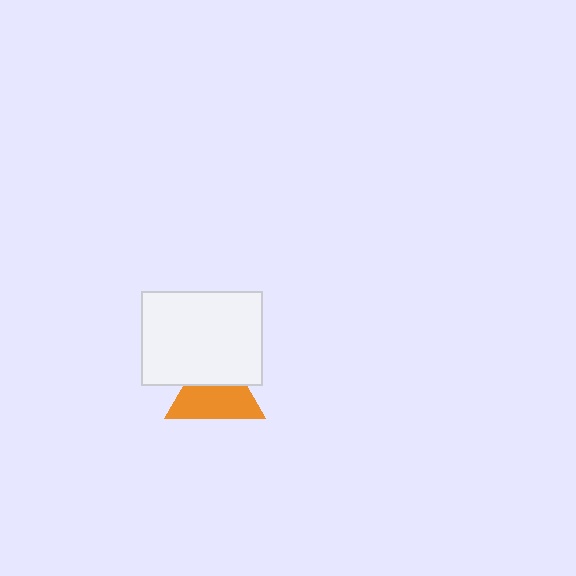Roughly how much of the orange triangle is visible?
About half of it is visible (roughly 62%).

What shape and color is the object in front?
The object in front is a white rectangle.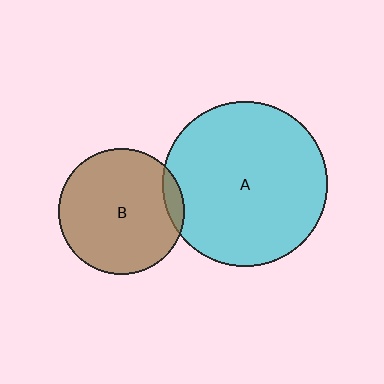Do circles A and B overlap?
Yes.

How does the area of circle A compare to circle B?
Approximately 1.7 times.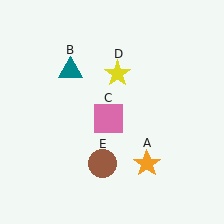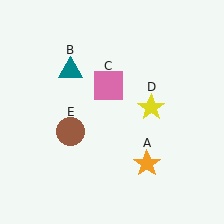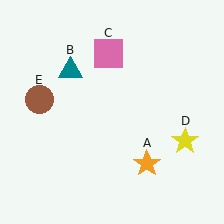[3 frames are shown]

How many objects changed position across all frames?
3 objects changed position: pink square (object C), yellow star (object D), brown circle (object E).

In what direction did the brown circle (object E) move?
The brown circle (object E) moved up and to the left.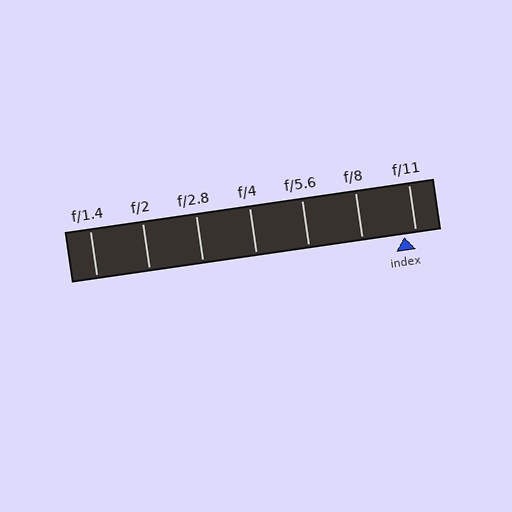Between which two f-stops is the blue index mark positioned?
The index mark is between f/8 and f/11.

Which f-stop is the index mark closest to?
The index mark is closest to f/11.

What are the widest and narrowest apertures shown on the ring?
The widest aperture shown is f/1.4 and the narrowest is f/11.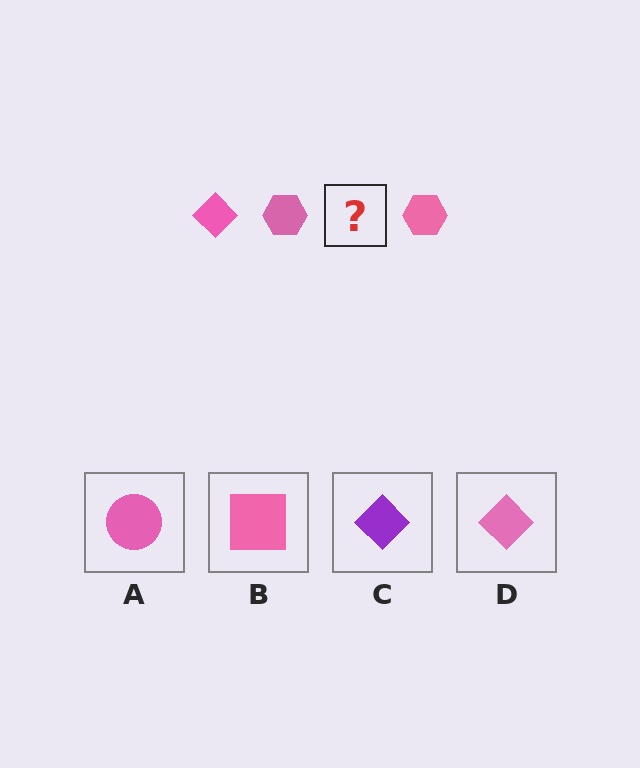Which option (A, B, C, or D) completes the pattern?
D.